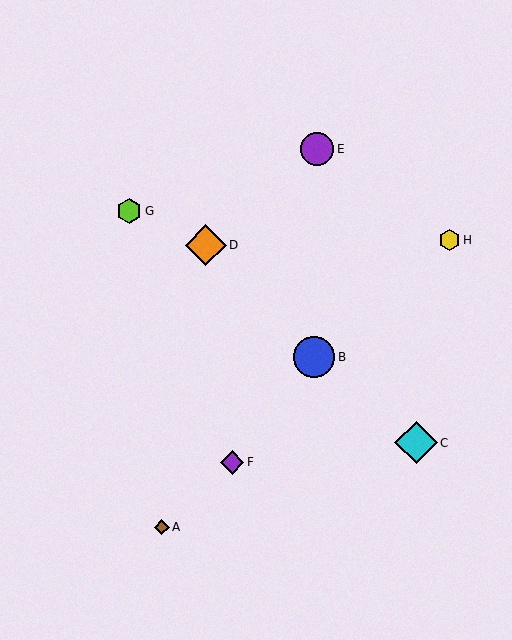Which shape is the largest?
The cyan diamond (labeled C) is the largest.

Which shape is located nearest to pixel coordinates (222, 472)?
The purple diamond (labeled F) at (232, 462) is nearest to that location.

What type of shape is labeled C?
Shape C is a cyan diamond.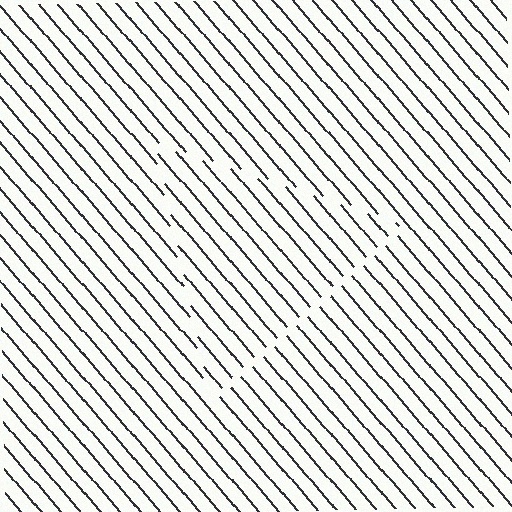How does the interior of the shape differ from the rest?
The interior of the shape contains the same grating, shifted by half a period — the contour is defined by the phase discontinuity where line-ends from the inner and outer gratings abut.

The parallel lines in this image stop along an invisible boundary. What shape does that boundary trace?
An illusory triangle. The interior of the shape contains the same grating, shifted by half a period — the contour is defined by the phase discontinuity where line-ends from the inner and outer gratings abut.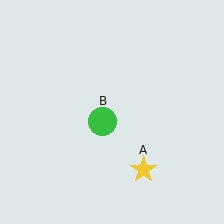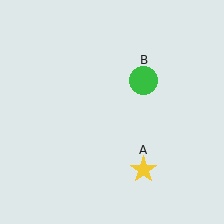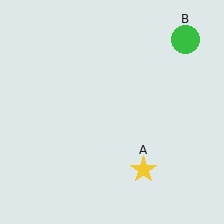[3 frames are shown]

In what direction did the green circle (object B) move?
The green circle (object B) moved up and to the right.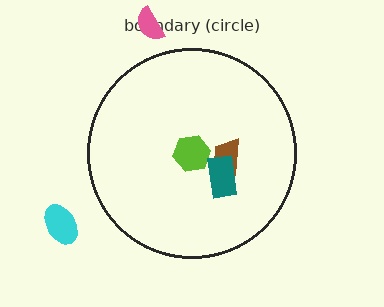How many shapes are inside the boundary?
3 inside, 2 outside.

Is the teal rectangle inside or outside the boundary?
Inside.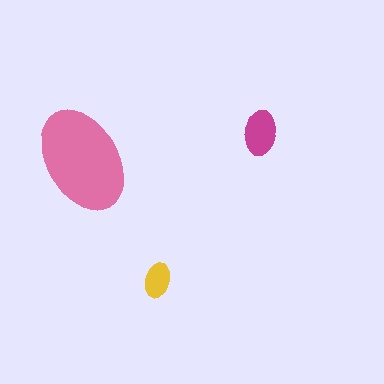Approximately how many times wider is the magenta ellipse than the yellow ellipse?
About 1.5 times wider.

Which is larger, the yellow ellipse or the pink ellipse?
The pink one.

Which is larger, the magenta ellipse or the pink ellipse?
The pink one.